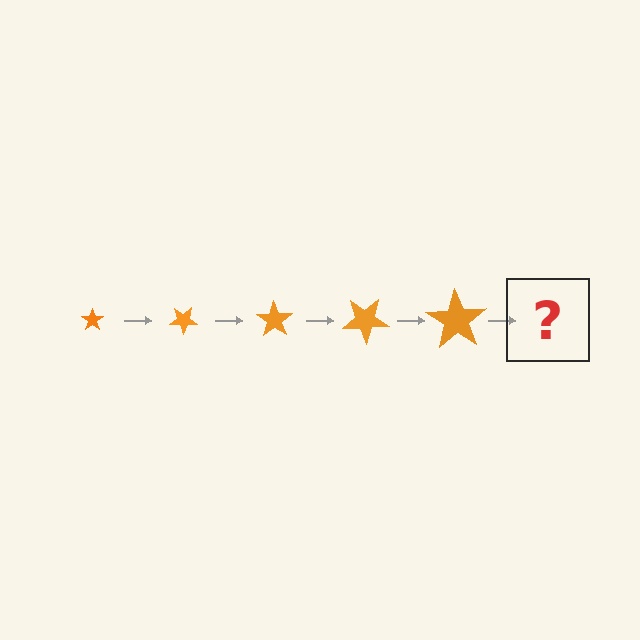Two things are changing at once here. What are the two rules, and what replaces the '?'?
The two rules are that the star grows larger each step and it rotates 35 degrees each step. The '?' should be a star, larger than the previous one and rotated 175 degrees from the start.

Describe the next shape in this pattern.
It should be a star, larger than the previous one and rotated 175 degrees from the start.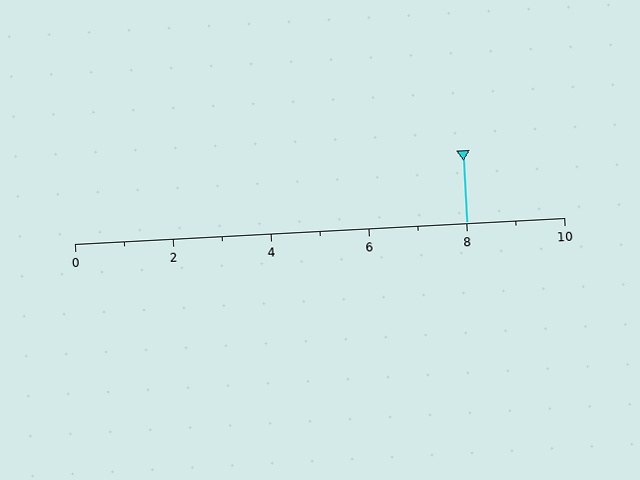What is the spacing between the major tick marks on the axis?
The major ticks are spaced 2 apart.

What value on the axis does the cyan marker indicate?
The marker indicates approximately 8.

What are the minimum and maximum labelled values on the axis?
The axis runs from 0 to 10.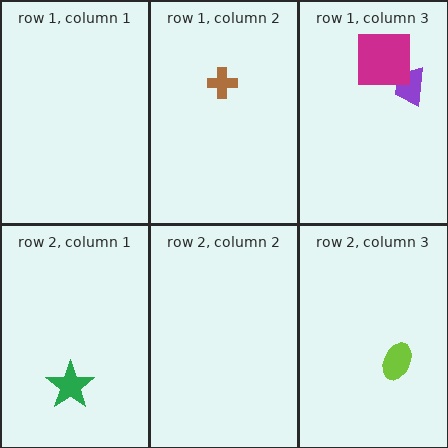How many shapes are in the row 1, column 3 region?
2.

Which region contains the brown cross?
The row 1, column 2 region.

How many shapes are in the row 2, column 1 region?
1.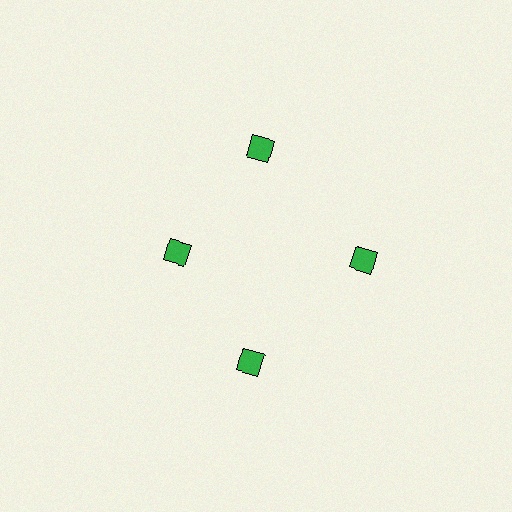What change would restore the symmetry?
The symmetry would be restored by moving it outward, back onto the ring so that all 4 diamonds sit at equal angles and equal distance from the center.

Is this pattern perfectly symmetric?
No. The 4 green diamonds are arranged in a ring, but one element near the 9 o'clock position is pulled inward toward the center, breaking the 4-fold rotational symmetry.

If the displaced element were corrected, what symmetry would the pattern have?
It would have 4-fold rotational symmetry — the pattern would map onto itself every 90 degrees.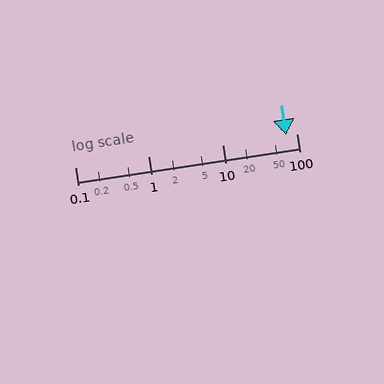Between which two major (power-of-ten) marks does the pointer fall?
The pointer is between 10 and 100.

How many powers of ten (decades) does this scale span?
The scale spans 3 decades, from 0.1 to 100.